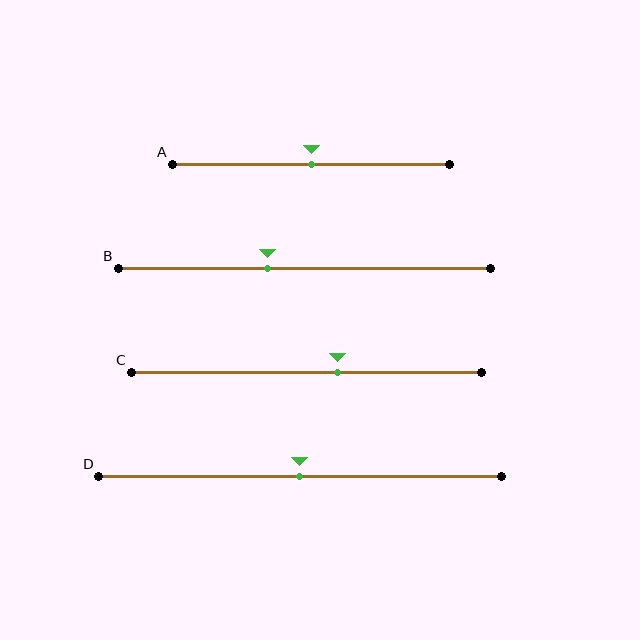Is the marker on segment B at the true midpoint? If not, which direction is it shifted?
No, the marker on segment B is shifted to the left by about 10% of the segment length.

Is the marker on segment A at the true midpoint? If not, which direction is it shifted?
Yes, the marker on segment A is at the true midpoint.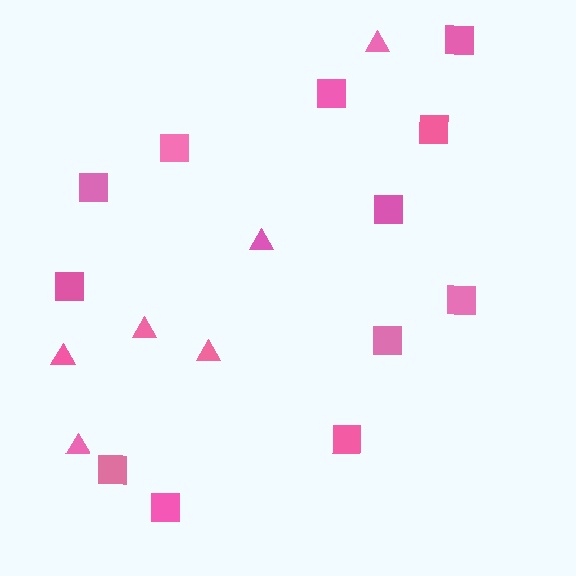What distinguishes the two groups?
There are 2 groups: one group of squares (12) and one group of triangles (6).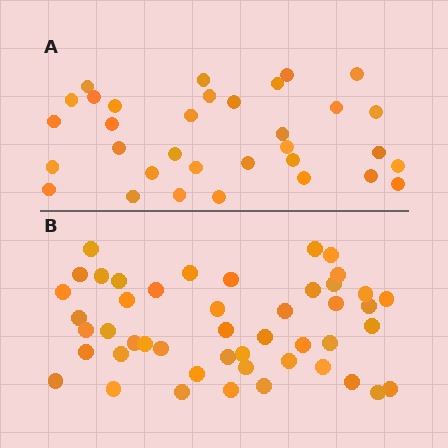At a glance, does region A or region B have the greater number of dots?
Region B (the bottom region) has more dots.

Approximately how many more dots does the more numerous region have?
Region B has approximately 15 more dots than region A.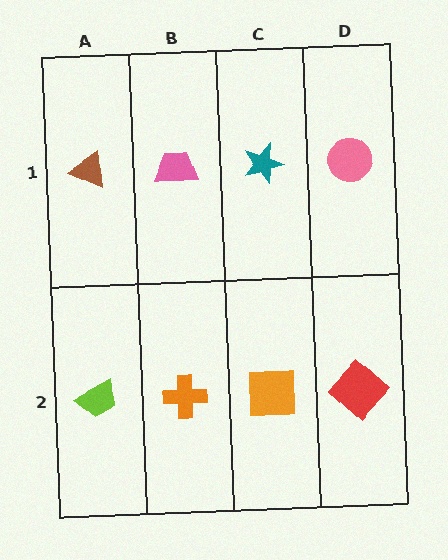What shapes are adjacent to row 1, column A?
A lime trapezoid (row 2, column A), a pink trapezoid (row 1, column B).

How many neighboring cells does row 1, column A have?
2.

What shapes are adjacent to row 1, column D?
A red diamond (row 2, column D), a teal star (row 1, column C).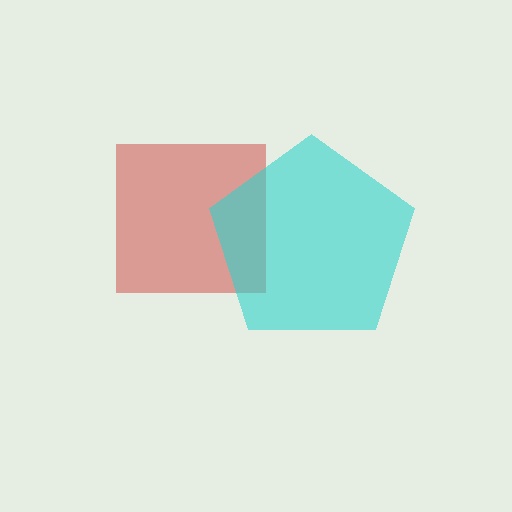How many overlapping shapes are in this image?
There are 2 overlapping shapes in the image.